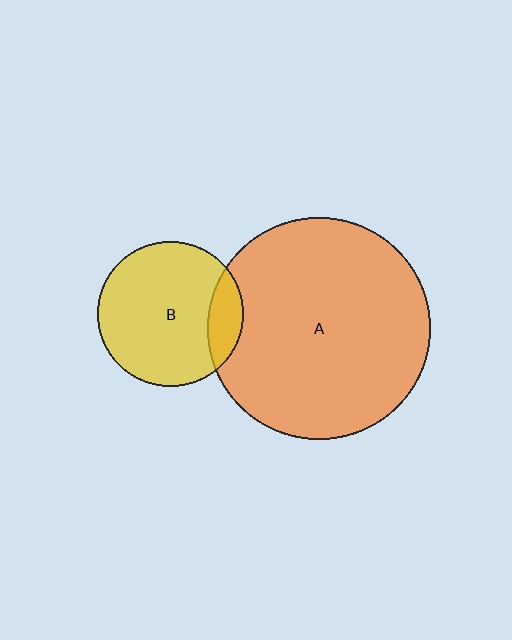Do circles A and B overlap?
Yes.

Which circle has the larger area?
Circle A (orange).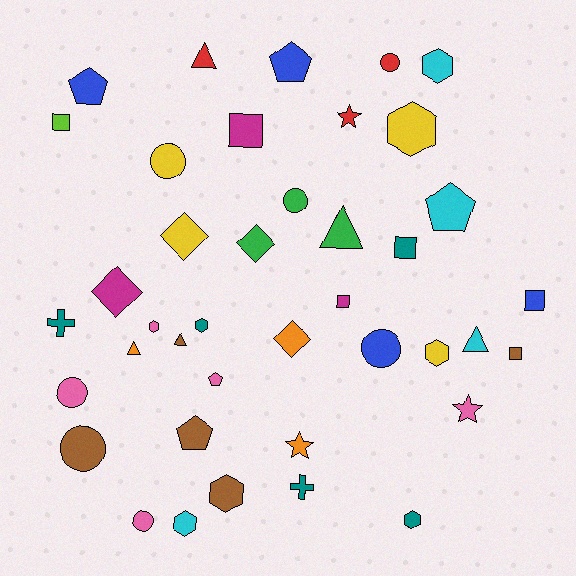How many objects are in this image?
There are 40 objects.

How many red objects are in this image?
There are 3 red objects.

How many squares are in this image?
There are 6 squares.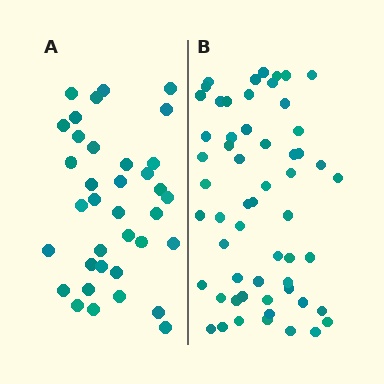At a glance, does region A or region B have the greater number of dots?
Region B (the right region) has more dots.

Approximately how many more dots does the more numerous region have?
Region B has approximately 20 more dots than region A.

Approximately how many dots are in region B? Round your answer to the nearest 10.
About 60 dots. (The exact count is 57, which rounds to 60.)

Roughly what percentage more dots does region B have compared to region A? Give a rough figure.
About 60% more.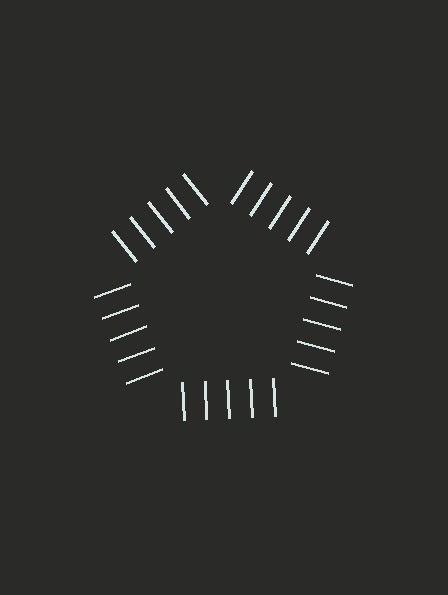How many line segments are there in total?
25 — 5 along each of the 5 edges.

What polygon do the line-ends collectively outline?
An illusory pentagon — the line segments terminate on its edges but no continuous stroke is drawn.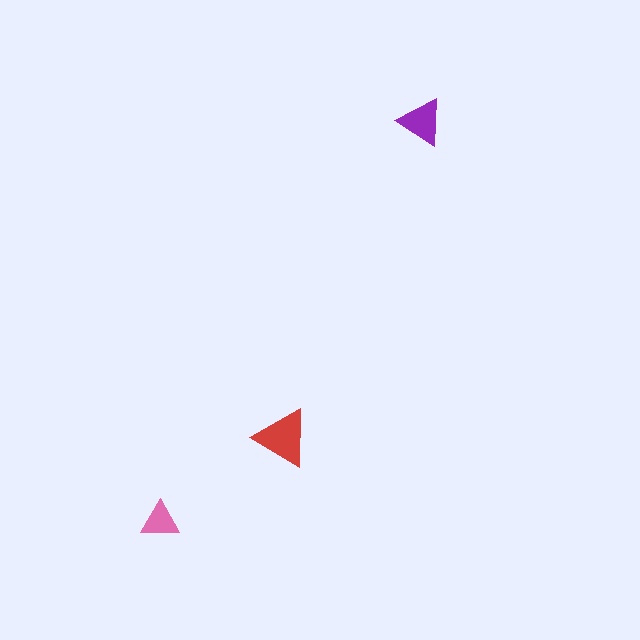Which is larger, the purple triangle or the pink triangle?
The purple one.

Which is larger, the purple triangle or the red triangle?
The red one.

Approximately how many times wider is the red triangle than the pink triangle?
About 1.5 times wider.